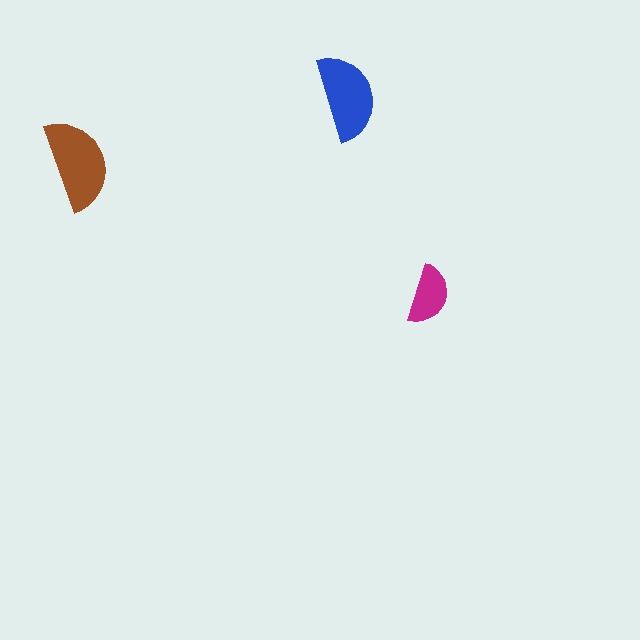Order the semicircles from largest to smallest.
the brown one, the blue one, the magenta one.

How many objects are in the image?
There are 3 objects in the image.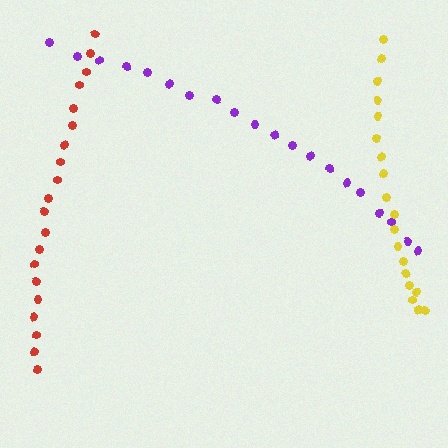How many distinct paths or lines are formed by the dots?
There are 3 distinct paths.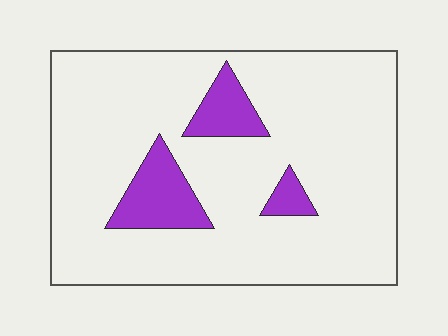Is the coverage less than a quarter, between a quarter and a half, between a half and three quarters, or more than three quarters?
Less than a quarter.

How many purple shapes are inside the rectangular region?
3.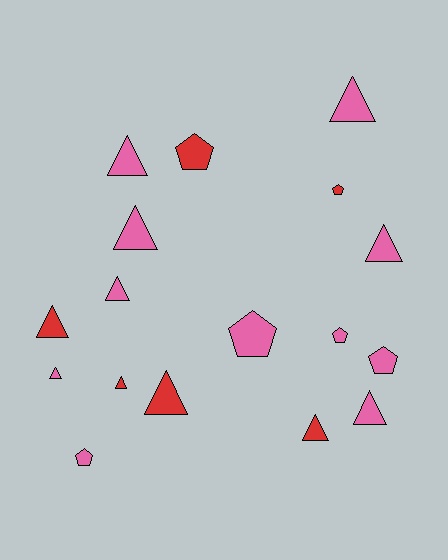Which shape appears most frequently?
Triangle, with 11 objects.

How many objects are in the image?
There are 17 objects.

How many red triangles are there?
There are 4 red triangles.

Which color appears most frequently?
Pink, with 11 objects.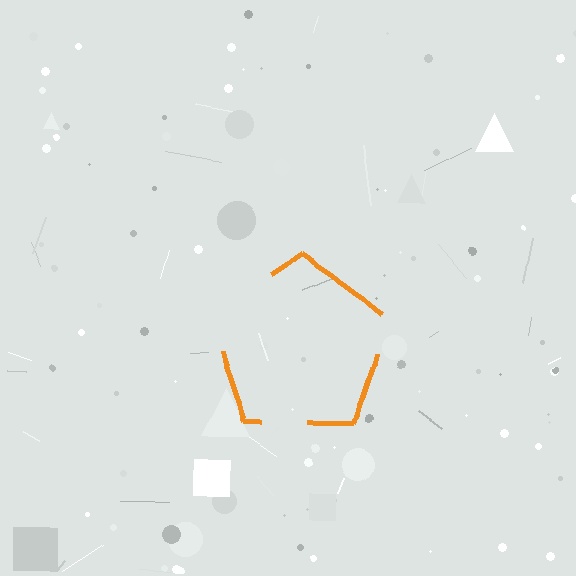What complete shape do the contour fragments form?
The contour fragments form a pentagon.